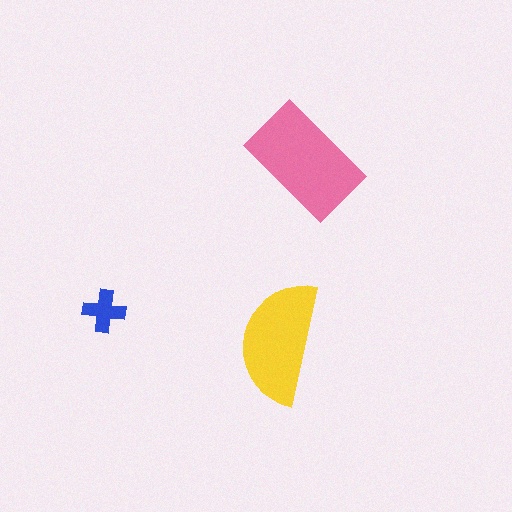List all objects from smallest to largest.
The blue cross, the yellow semicircle, the pink rectangle.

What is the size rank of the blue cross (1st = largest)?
3rd.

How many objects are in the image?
There are 3 objects in the image.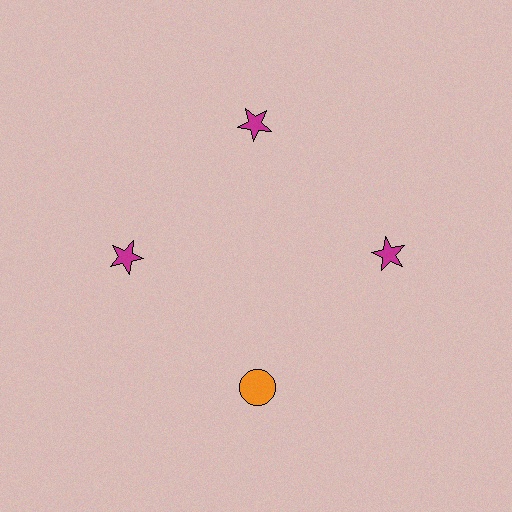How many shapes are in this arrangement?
There are 4 shapes arranged in a ring pattern.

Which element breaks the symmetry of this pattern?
The orange circle at roughly the 6 o'clock position breaks the symmetry. All other shapes are magenta stars.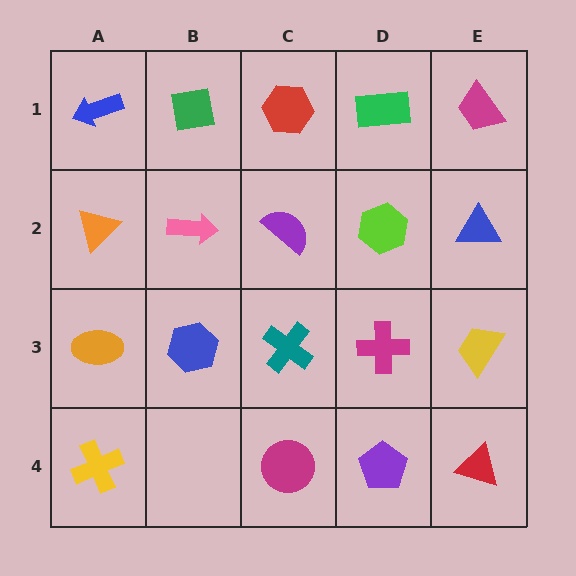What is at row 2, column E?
A blue triangle.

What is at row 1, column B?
A green square.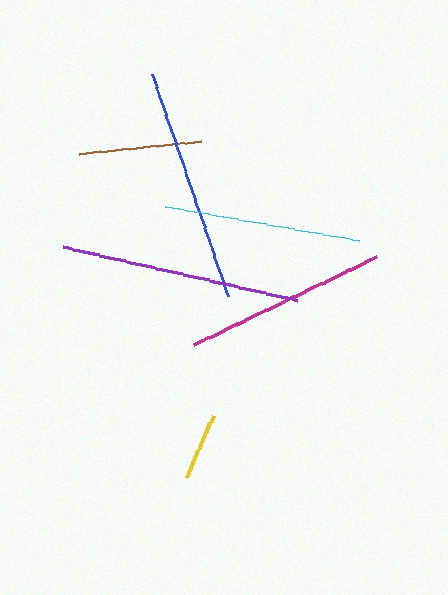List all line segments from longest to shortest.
From longest to shortest: purple, blue, magenta, cyan, brown, yellow.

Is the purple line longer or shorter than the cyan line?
The purple line is longer than the cyan line.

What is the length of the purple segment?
The purple segment is approximately 240 pixels long.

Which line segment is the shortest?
The yellow line is the shortest at approximately 68 pixels.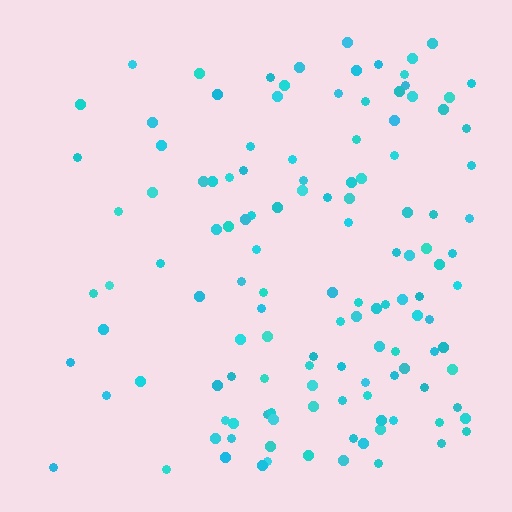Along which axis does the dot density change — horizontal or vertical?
Horizontal.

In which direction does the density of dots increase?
From left to right, with the right side densest.